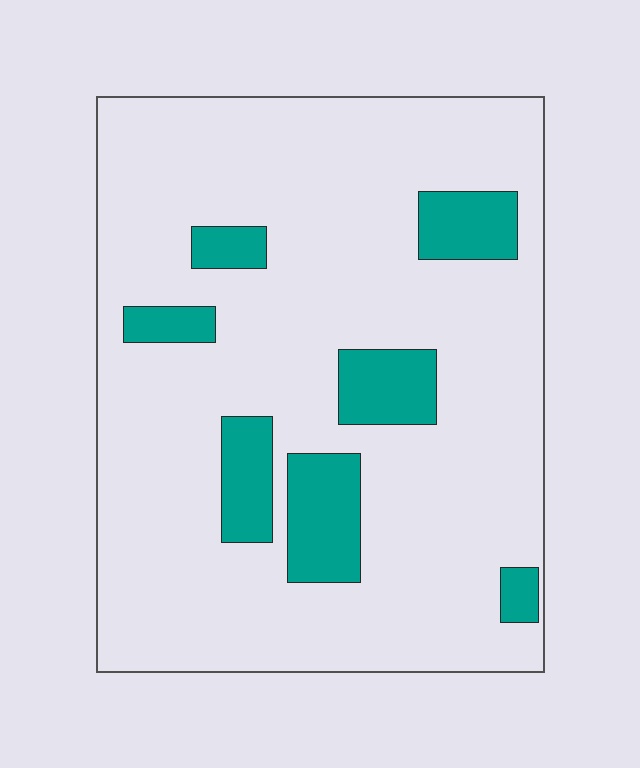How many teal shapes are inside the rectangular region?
7.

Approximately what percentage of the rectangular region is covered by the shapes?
Approximately 15%.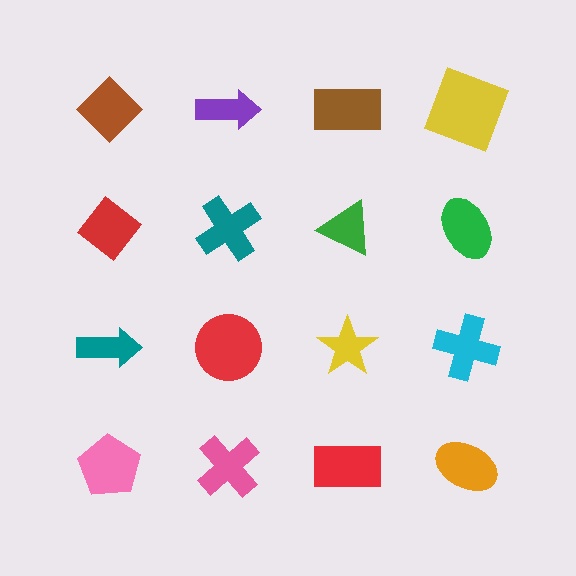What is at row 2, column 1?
A red diamond.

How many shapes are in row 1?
4 shapes.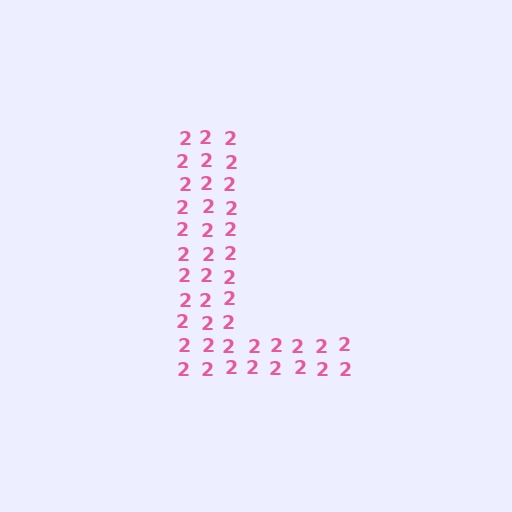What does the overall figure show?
The overall figure shows the letter L.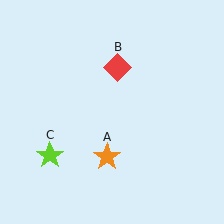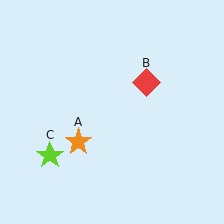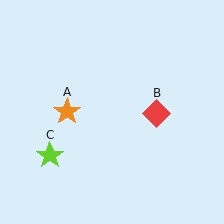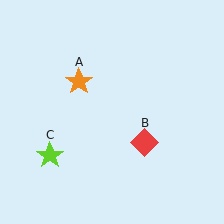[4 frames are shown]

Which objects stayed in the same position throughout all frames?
Lime star (object C) remained stationary.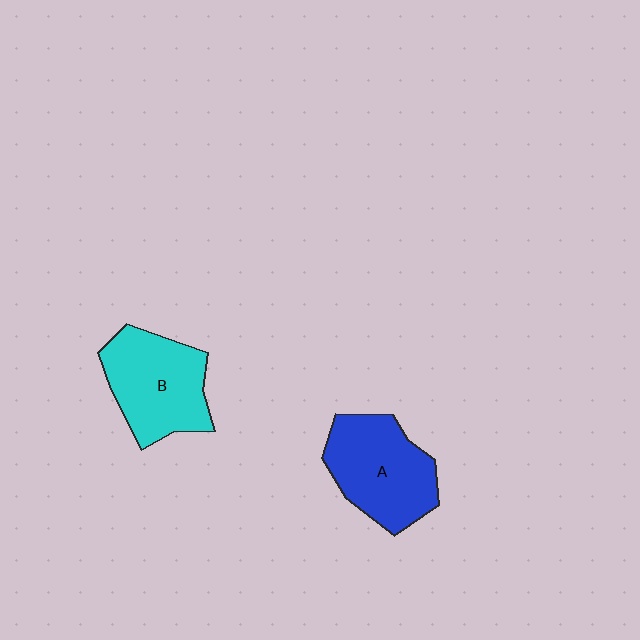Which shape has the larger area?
Shape A (blue).